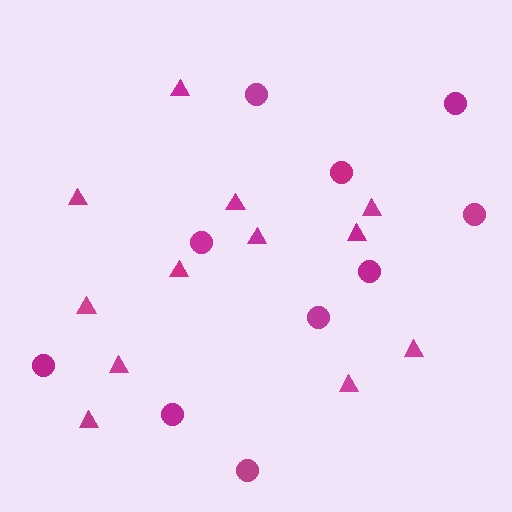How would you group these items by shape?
There are 2 groups: one group of circles (10) and one group of triangles (12).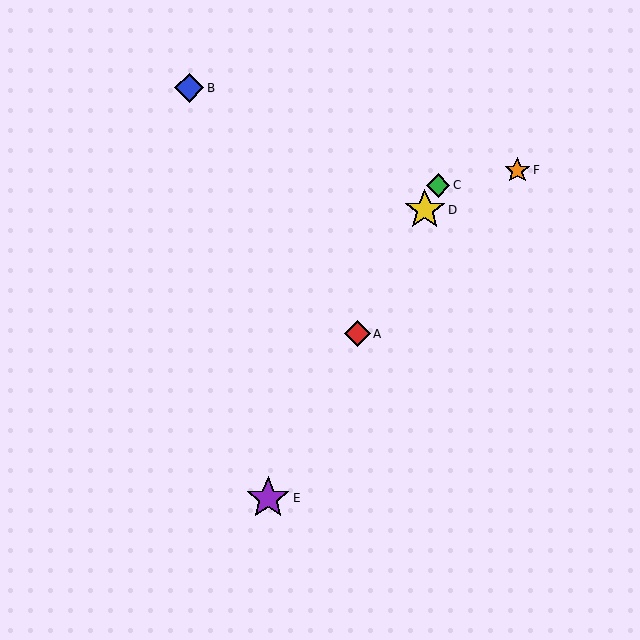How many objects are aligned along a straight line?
4 objects (A, C, D, E) are aligned along a straight line.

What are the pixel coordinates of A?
Object A is at (357, 334).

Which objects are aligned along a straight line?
Objects A, C, D, E are aligned along a straight line.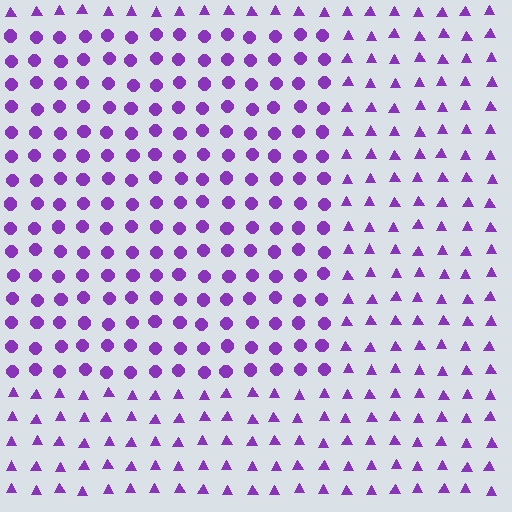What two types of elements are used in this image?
The image uses circles inside the rectangle region and triangles outside it.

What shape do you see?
I see a rectangle.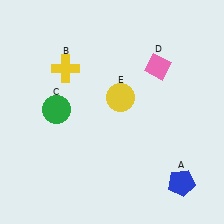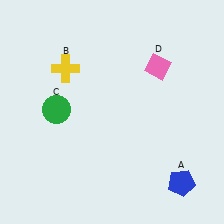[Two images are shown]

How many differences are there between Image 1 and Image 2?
There is 1 difference between the two images.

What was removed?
The yellow circle (E) was removed in Image 2.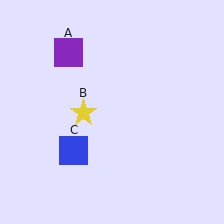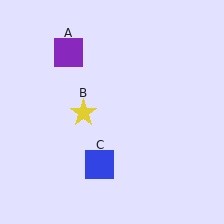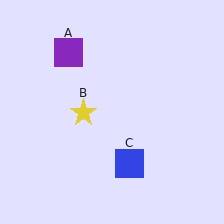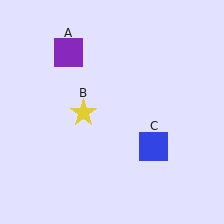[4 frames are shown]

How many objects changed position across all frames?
1 object changed position: blue square (object C).